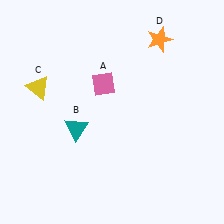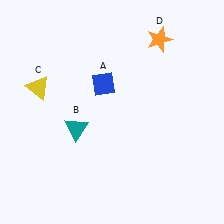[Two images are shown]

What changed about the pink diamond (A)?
In Image 1, A is pink. In Image 2, it changed to blue.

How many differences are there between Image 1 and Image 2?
There is 1 difference between the two images.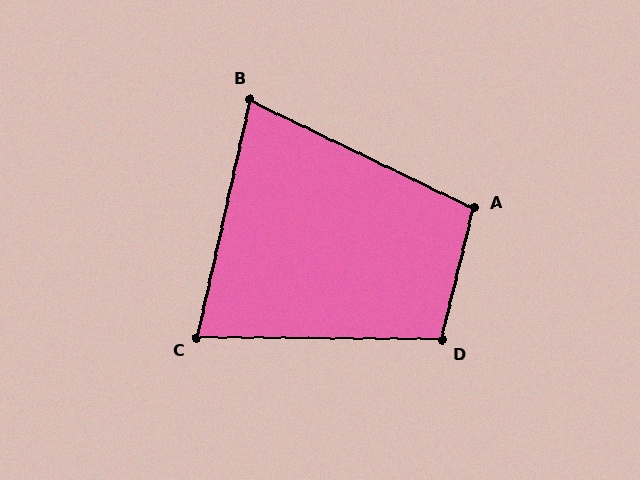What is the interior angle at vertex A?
Approximately 102 degrees (obtuse).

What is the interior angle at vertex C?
Approximately 78 degrees (acute).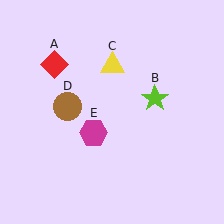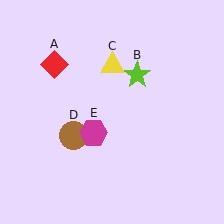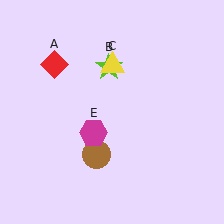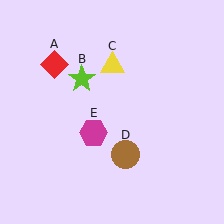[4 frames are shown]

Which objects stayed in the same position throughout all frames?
Red diamond (object A) and yellow triangle (object C) and magenta hexagon (object E) remained stationary.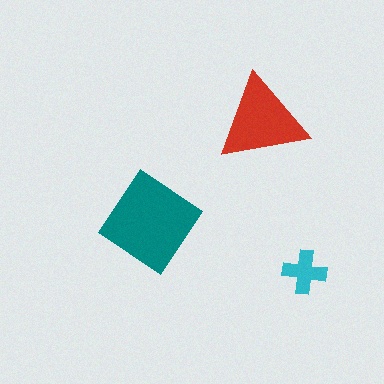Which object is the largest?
The teal diamond.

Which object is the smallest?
The cyan cross.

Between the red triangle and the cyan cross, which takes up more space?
The red triangle.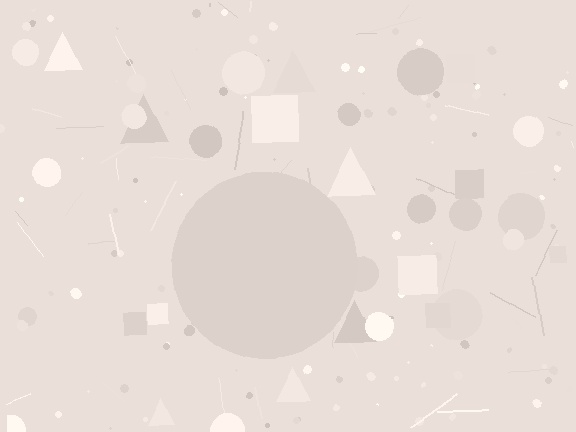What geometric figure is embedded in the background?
A circle is embedded in the background.